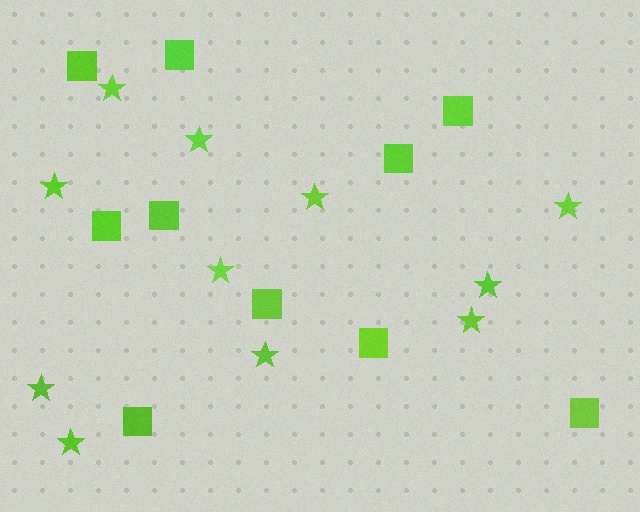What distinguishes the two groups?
There are 2 groups: one group of squares (10) and one group of stars (11).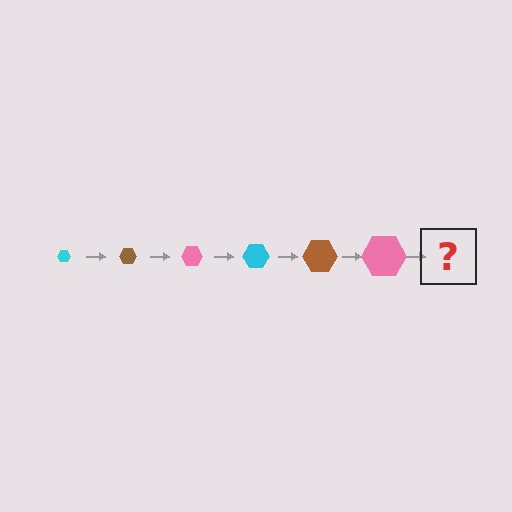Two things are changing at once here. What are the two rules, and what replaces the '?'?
The two rules are that the hexagon grows larger each step and the color cycles through cyan, brown, and pink. The '?' should be a cyan hexagon, larger than the previous one.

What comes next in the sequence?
The next element should be a cyan hexagon, larger than the previous one.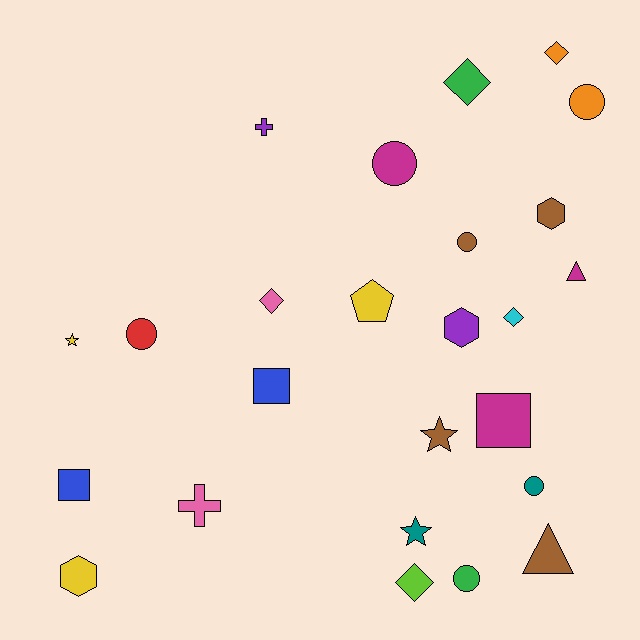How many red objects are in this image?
There is 1 red object.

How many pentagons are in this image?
There is 1 pentagon.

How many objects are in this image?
There are 25 objects.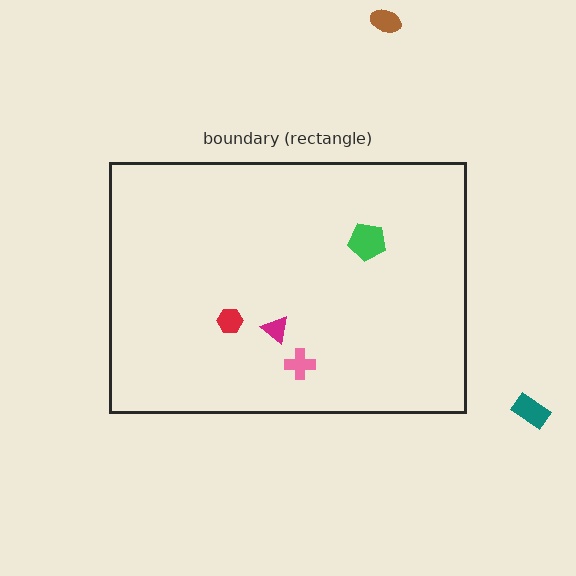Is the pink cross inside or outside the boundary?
Inside.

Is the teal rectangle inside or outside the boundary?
Outside.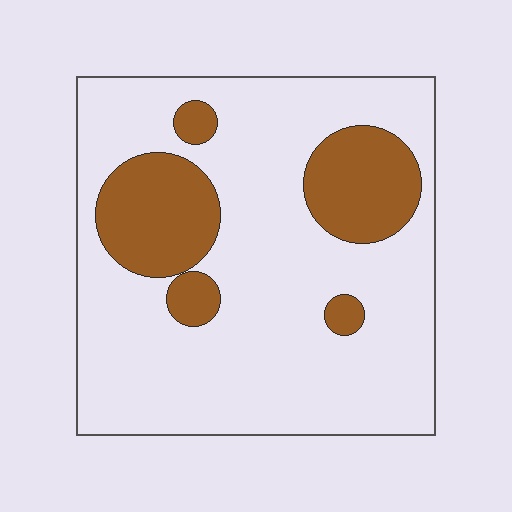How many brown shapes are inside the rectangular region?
5.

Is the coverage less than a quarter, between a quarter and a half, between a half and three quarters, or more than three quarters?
Less than a quarter.